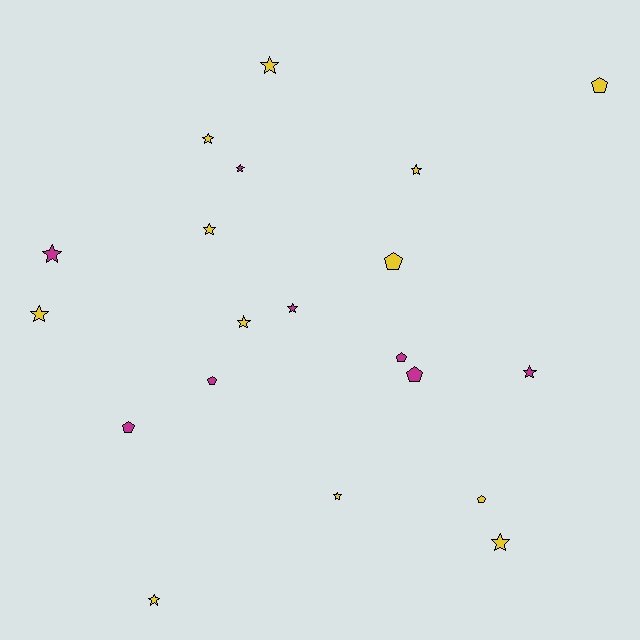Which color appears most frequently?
Yellow, with 12 objects.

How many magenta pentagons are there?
There are 4 magenta pentagons.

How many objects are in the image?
There are 20 objects.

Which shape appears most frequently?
Star, with 13 objects.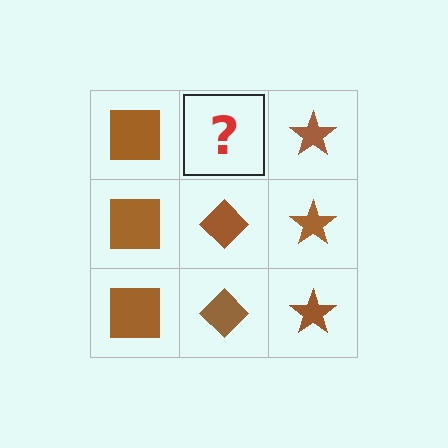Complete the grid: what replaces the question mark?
The question mark should be replaced with a brown diamond.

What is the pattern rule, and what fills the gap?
The rule is that each column has a consistent shape. The gap should be filled with a brown diamond.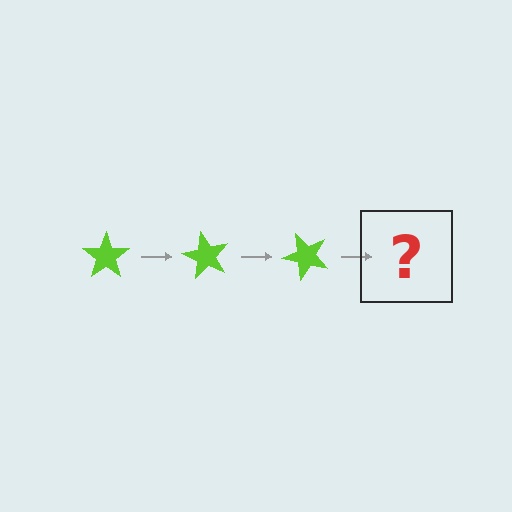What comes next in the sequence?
The next element should be a lime star rotated 180 degrees.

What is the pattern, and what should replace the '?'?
The pattern is that the star rotates 60 degrees each step. The '?' should be a lime star rotated 180 degrees.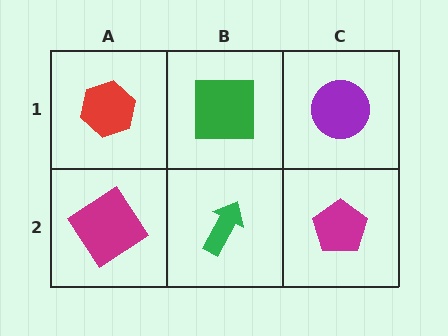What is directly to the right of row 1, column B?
A purple circle.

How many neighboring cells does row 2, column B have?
3.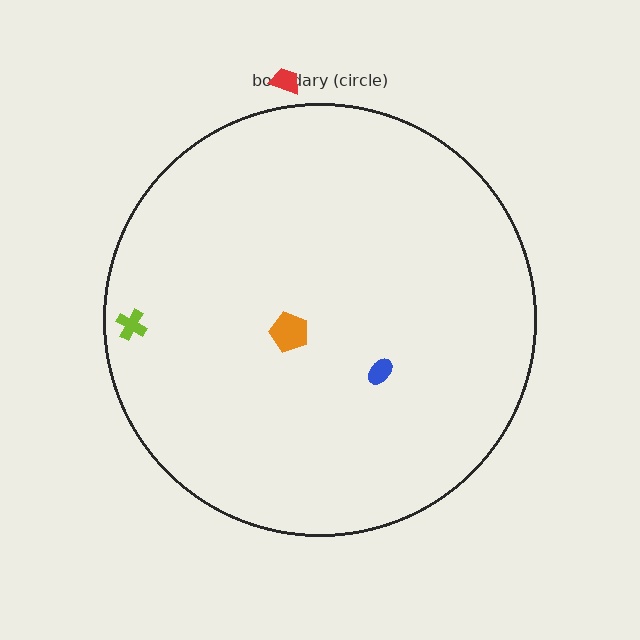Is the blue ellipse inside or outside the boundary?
Inside.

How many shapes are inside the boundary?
3 inside, 1 outside.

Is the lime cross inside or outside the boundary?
Inside.